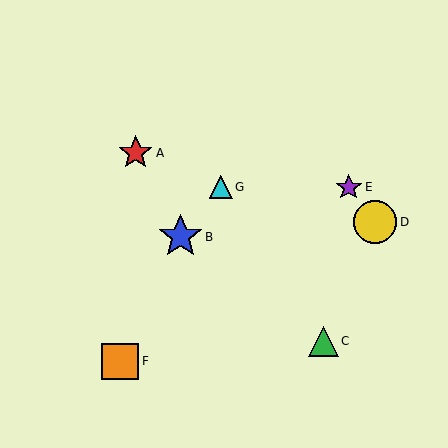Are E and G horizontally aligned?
Yes, both are at y≈187.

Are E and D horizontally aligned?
No, E is at y≈187 and D is at y≈222.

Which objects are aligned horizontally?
Objects E, G are aligned horizontally.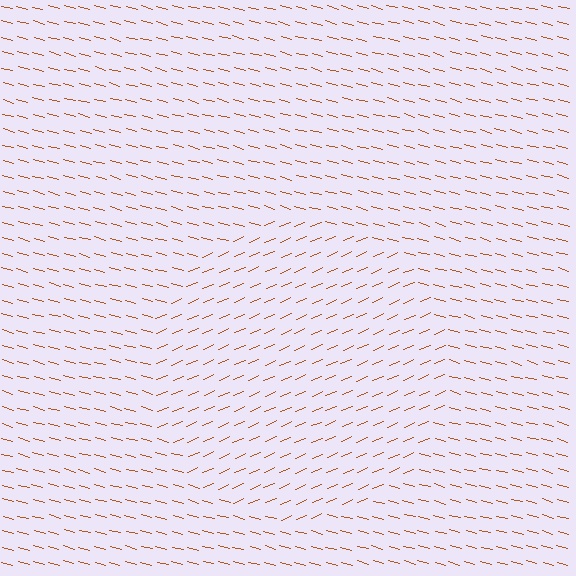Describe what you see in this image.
The image is filled with small brown line segments. A circle region in the image has lines oriented differently from the surrounding lines, creating a visible texture boundary.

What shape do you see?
I see a circle.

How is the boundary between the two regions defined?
The boundary is defined purely by a change in line orientation (approximately 38 degrees difference). All lines are the same color and thickness.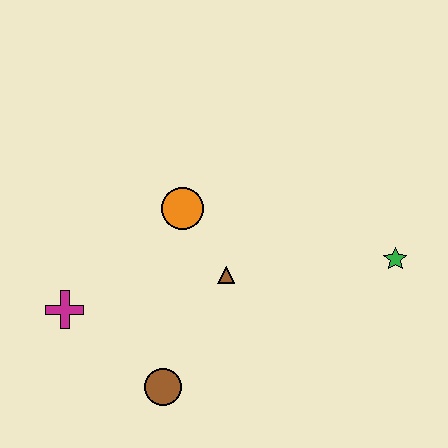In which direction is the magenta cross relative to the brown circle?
The magenta cross is to the left of the brown circle.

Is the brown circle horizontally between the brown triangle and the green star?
No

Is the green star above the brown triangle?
Yes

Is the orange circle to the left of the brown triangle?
Yes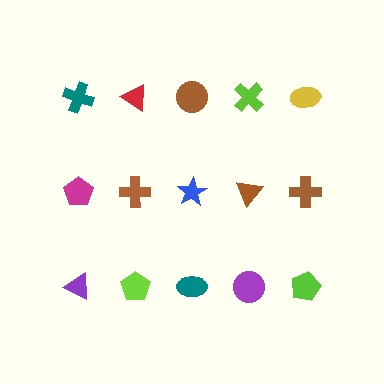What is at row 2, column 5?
A brown cross.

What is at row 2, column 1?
A magenta pentagon.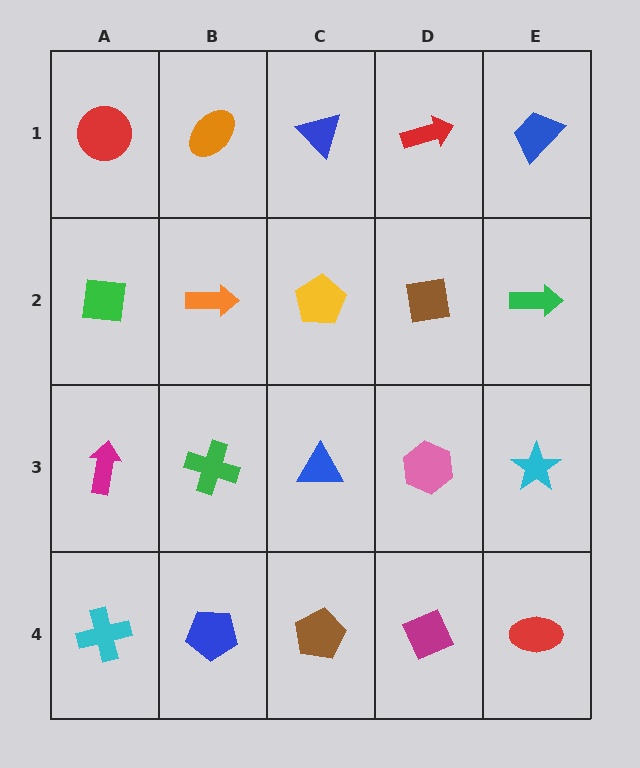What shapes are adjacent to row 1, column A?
A green square (row 2, column A), an orange ellipse (row 1, column B).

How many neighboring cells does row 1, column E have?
2.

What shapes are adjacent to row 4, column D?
A pink hexagon (row 3, column D), a brown pentagon (row 4, column C), a red ellipse (row 4, column E).